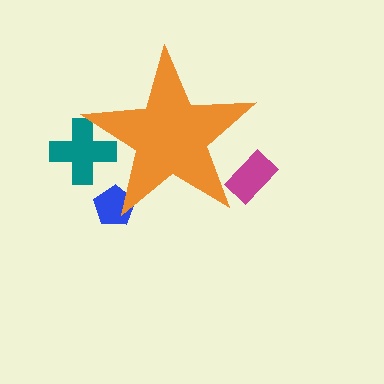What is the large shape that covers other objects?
An orange star.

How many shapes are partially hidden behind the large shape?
3 shapes are partially hidden.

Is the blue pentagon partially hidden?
Yes, the blue pentagon is partially hidden behind the orange star.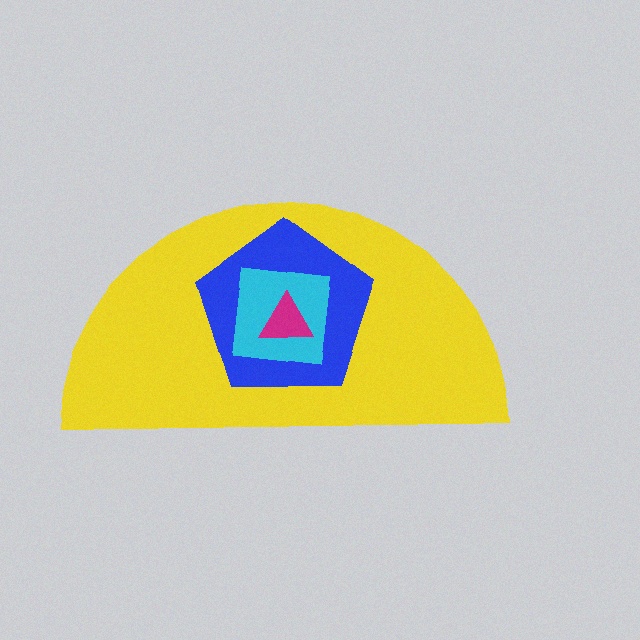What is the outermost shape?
The yellow semicircle.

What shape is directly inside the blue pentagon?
The cyan square.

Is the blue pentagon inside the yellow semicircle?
Yes.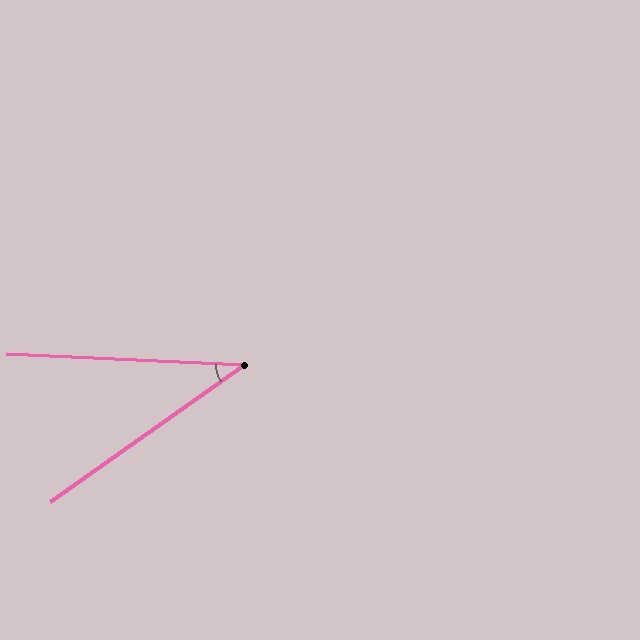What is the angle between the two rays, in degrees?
Approximately 38 degrees.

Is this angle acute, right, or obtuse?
It is acute.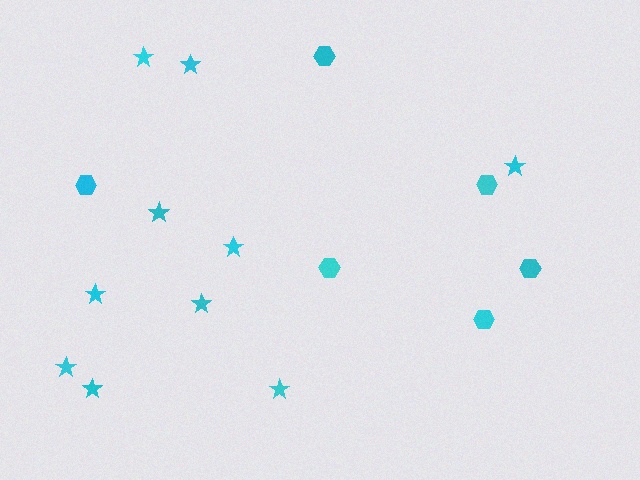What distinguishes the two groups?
There are 2 groups: one group of stars (10) and one group of hexagons (6).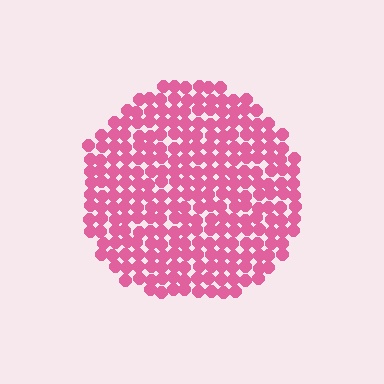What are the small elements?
The small elements are circles.